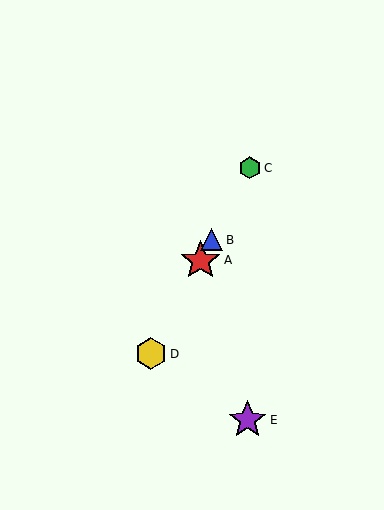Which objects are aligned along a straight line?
Objects A, B, C, D are aligned along a straight line.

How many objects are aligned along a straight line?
4 objects (A, B, C, D) are aligned along a straight line.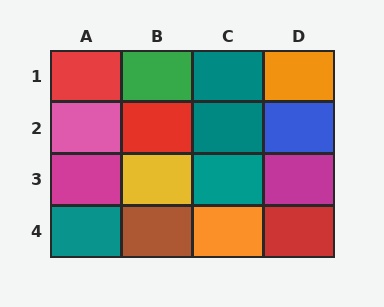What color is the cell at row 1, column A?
Red.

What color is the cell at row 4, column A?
Teal.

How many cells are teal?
4 cells are teal.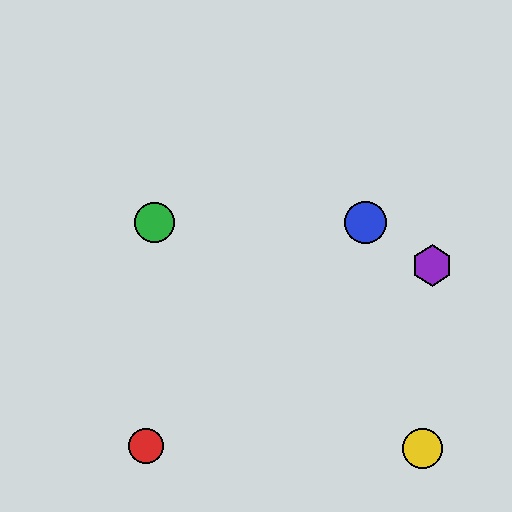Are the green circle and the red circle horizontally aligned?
No, the green circle is at y≈222 and the red circle is at y≈446.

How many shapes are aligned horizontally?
2 shapes (the blue circle, the green circle) are aligned horizontally.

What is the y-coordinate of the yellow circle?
The yellow circle is at y≈449.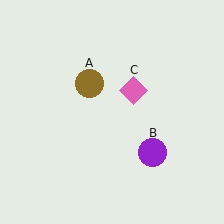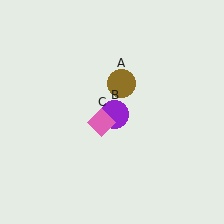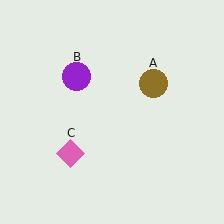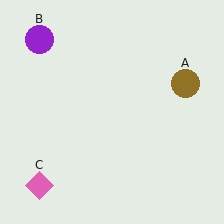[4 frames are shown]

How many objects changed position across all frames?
3 objects changed position: brown circle (object A), purple circle (object B), pink diamond (object C).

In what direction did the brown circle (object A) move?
The brown circle (object A) moved right.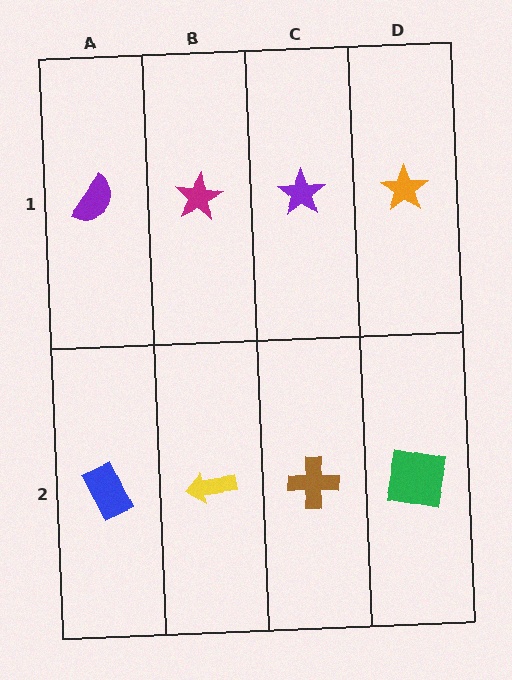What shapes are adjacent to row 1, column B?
A yellow arrow (row 2, column B), a purple semicircle (row 1, column A), a purple star (row 1, column C).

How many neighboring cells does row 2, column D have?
2.